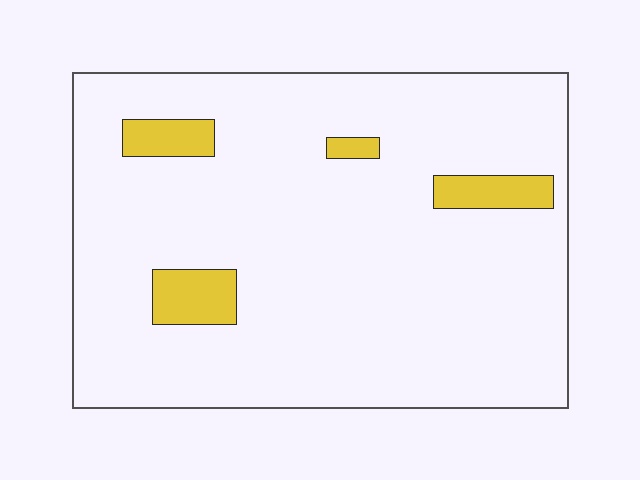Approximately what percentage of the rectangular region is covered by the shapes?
Approximately 10%.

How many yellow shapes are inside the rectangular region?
4.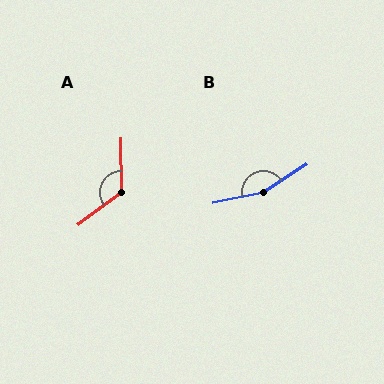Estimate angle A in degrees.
Approximately 126 degrees.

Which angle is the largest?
B, at approximately 158 degrees.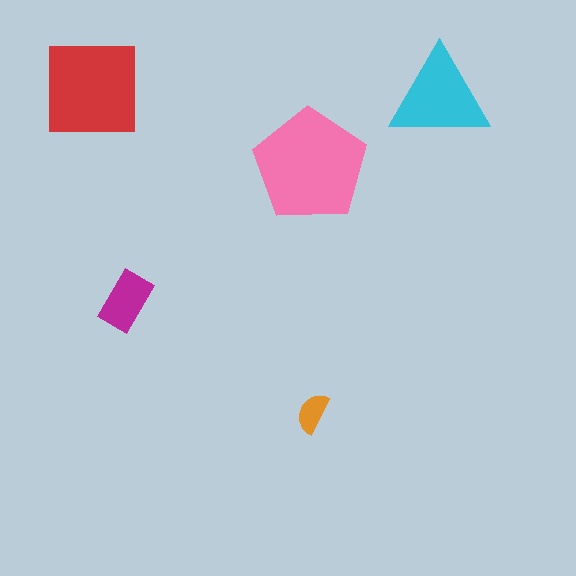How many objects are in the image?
There are 5 objects in the image.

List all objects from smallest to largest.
The orange semicircle, the magenta rectangle, the cyan triangle, the red square, the pink pentagon.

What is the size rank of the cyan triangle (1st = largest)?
3rd.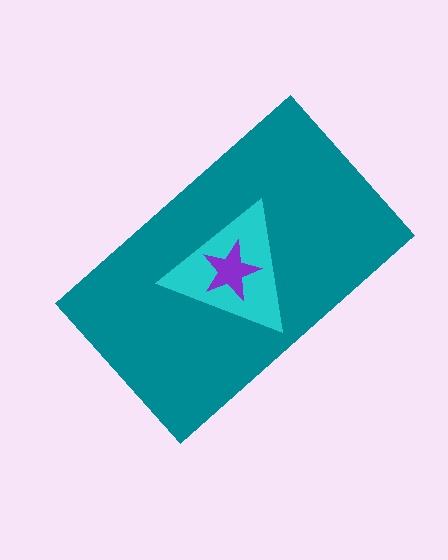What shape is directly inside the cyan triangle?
The purple star.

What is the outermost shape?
The teal rectangle.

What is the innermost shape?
The purple star.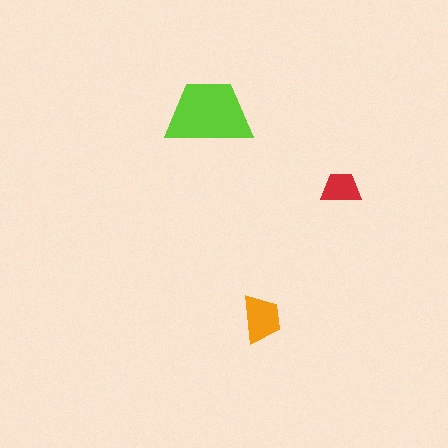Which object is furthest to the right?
The red trapezoid is rightmost.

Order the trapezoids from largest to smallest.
the lime one, the orange one, the red one.